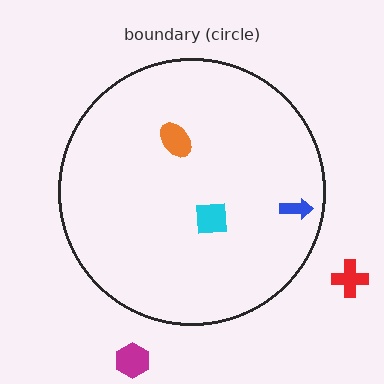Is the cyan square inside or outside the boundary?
Inside.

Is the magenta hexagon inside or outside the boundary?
Outside.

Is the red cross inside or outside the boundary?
Outside.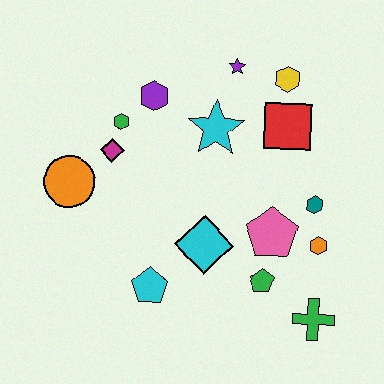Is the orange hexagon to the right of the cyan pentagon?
Yes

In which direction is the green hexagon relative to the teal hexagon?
The green hexagon is to the left of the teal hexagon.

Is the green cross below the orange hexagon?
Yes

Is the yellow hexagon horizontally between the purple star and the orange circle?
No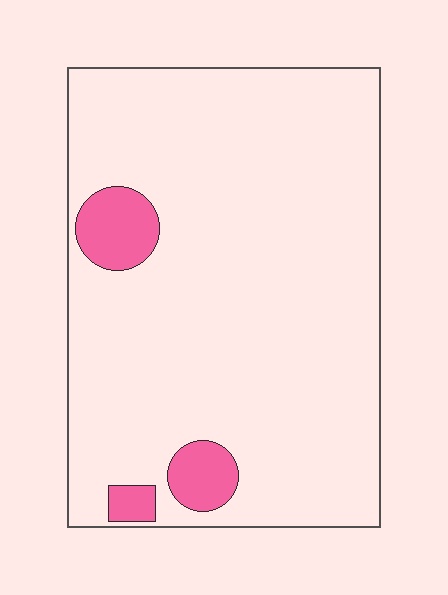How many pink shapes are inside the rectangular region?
3.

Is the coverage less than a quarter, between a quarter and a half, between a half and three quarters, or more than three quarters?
Less than a quarter.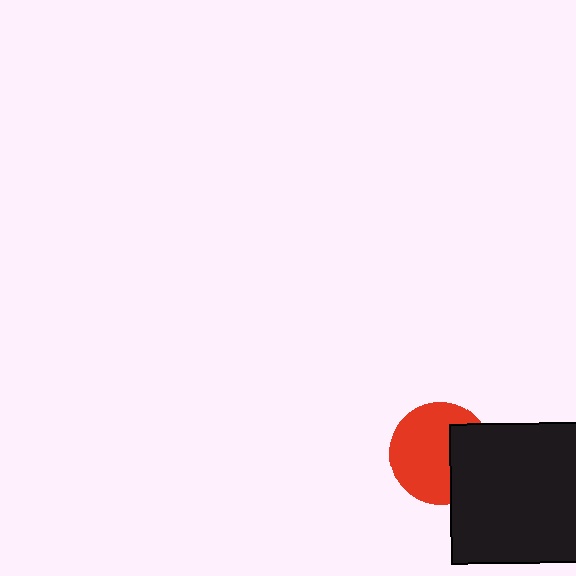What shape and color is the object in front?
The object in front is a black square.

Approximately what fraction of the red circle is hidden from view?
Roughly 33% of the red circle is hidden behind the black square.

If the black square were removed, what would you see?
You would see the complete red circle.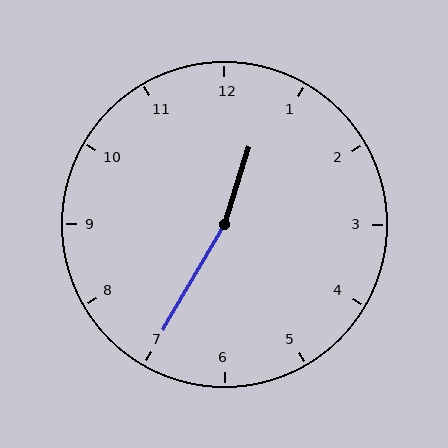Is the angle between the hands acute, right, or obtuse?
It is obtuse.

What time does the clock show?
12:35.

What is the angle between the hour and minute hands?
Approximately 168 degrees.